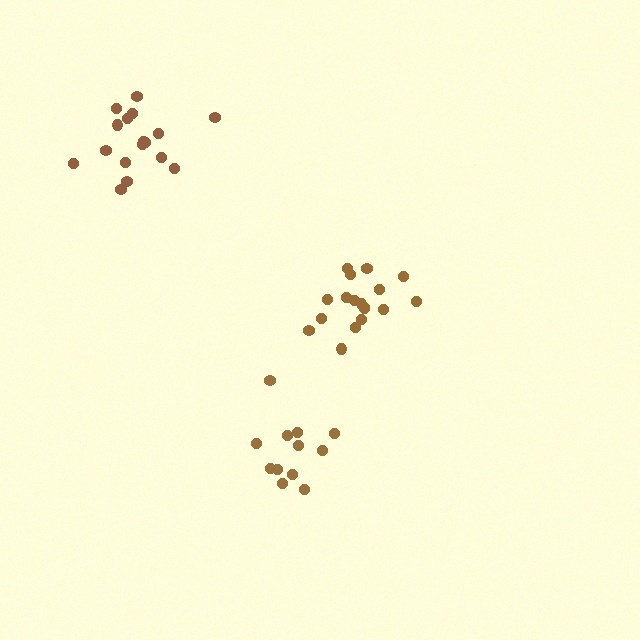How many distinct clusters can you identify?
There are 3 distinct clusters.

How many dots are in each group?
Group 1: 12 dots, Group 2: 17 dots, Group 3: 18 dots (47 total).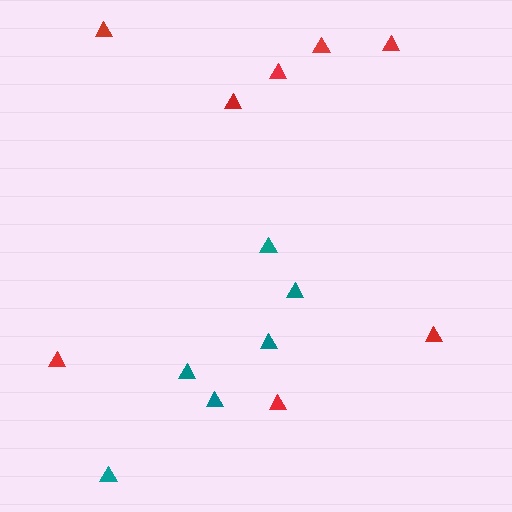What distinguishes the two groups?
There are 2 groups: one group of teal triangles (6) and one group of red triangles (8).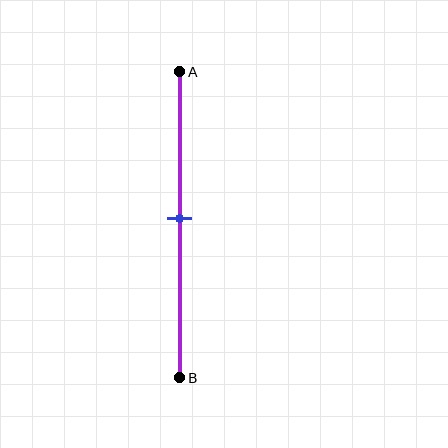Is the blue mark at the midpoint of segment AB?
Yes, the mark is approximately at the midpoint.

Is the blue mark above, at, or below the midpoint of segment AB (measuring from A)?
The blue mark is approximately at the midpoint of segment AB.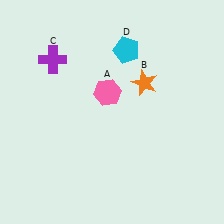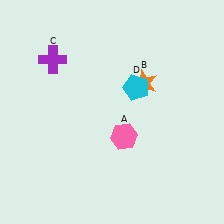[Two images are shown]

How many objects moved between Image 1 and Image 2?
2 objects moved between the two images.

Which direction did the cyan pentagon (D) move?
The cyan pentagon (D) moved down.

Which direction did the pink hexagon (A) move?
The pink hexagon (A) moved down.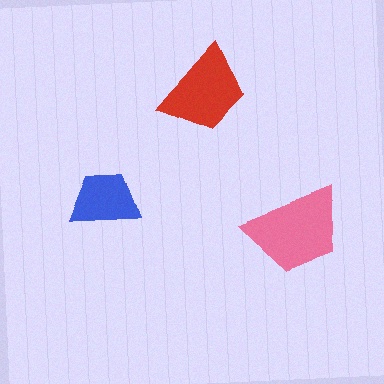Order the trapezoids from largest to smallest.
the pink one, the red one, the blue one.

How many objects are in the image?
There are 3 objects in the image.